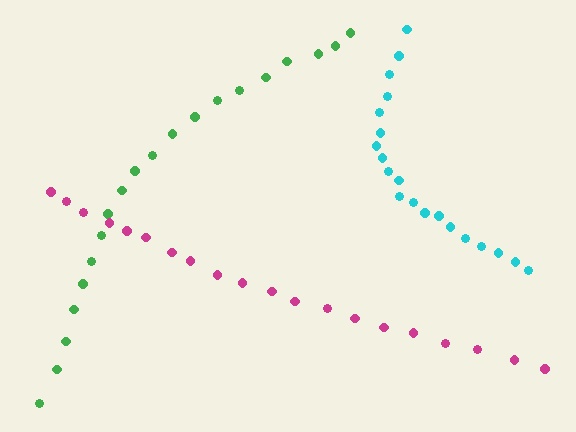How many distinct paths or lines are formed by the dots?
There are 3 distinct paths.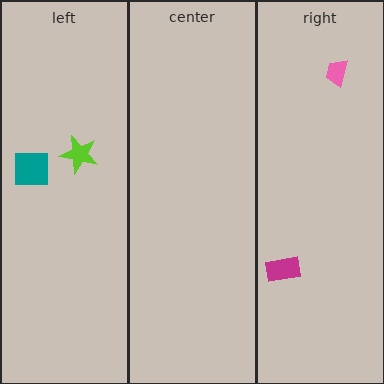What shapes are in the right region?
The pink trapezoid, the magenta rectangle.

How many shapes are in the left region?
2.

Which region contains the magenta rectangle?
The right region.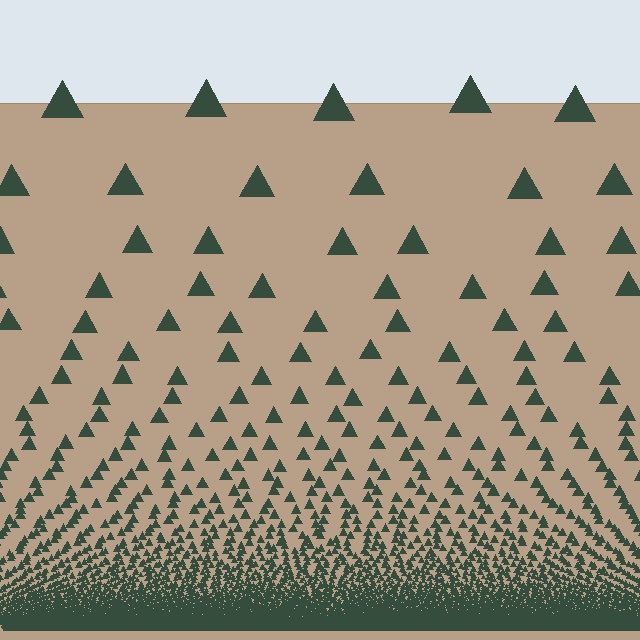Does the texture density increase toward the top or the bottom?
Density increases toward the bottom.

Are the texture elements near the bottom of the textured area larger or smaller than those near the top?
Smaller. The gradient is inverted — elements near the bottom are smaller and denser.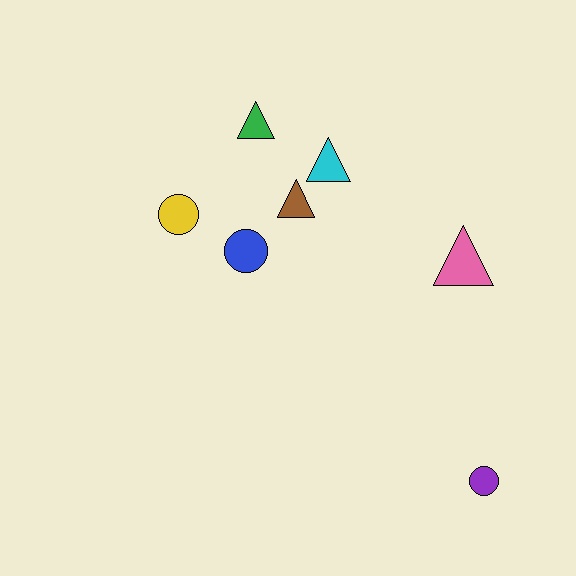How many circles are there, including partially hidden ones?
There are 3 circles.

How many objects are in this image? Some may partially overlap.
There are 7 objects.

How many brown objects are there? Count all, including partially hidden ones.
There is 1 brown object.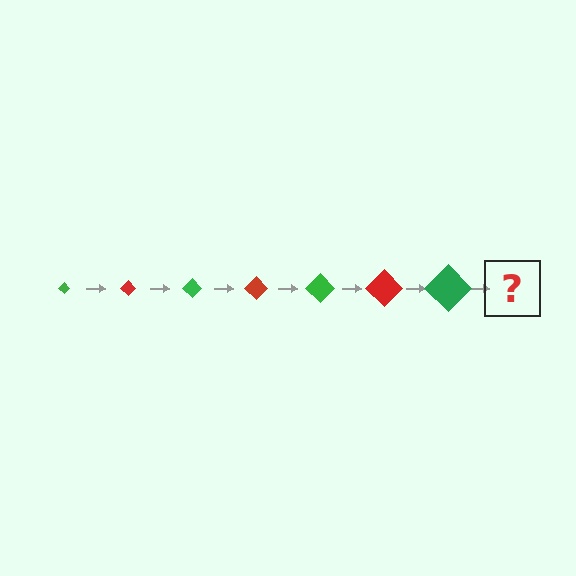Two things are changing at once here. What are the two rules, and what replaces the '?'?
The two rules are that the diamond grows larger each step and the color cycles through green and red. The '?' should be a red diamond, larger than the previous one.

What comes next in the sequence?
The next element should be a red diamond, larger than the previous one.